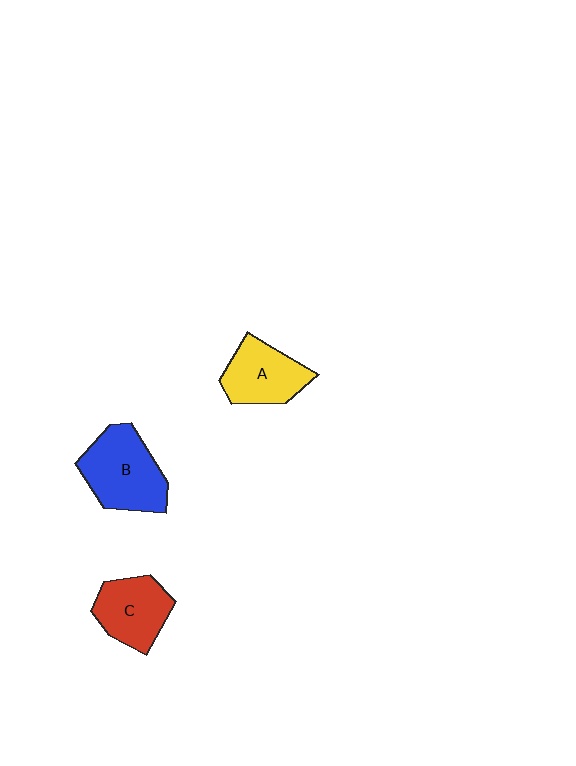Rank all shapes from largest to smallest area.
From largest to smallest: B (blue), C (red), A (yellow).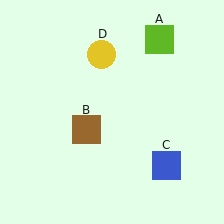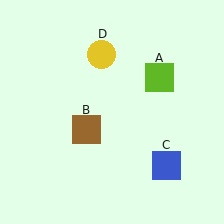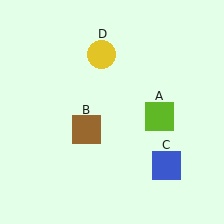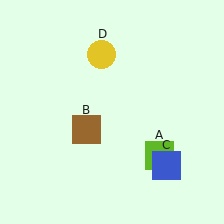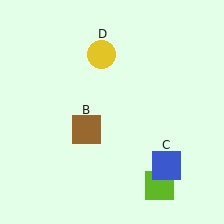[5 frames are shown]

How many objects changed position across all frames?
1 object changed position: lime square (object A).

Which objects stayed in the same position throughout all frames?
Brown square (object B) and blue square (object C) and yellow circle (object D) remained stationary.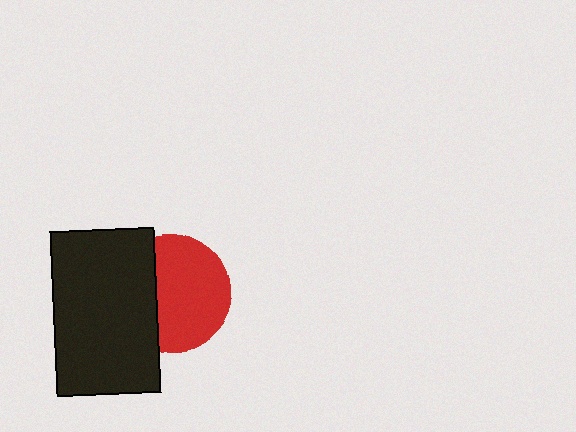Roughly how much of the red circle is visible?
Most of it is visible (roughly 66%).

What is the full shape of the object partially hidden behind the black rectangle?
The partially hidden object is a red circle.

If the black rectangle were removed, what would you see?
You would see the complete red circle.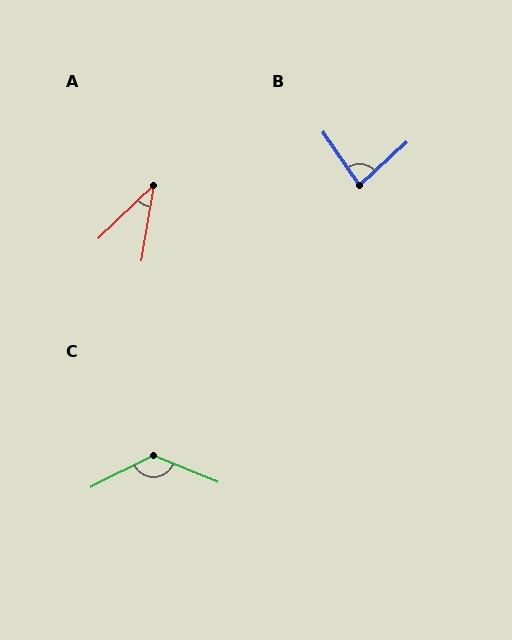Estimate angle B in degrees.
Approximately 81 degrees.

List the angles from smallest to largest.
A (37°), B (81°), C (131°).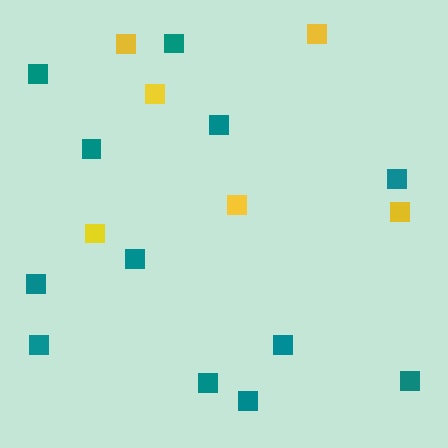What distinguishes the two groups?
There are 2 groups: one group of yellow squares (6) and one group of teal squares (12).